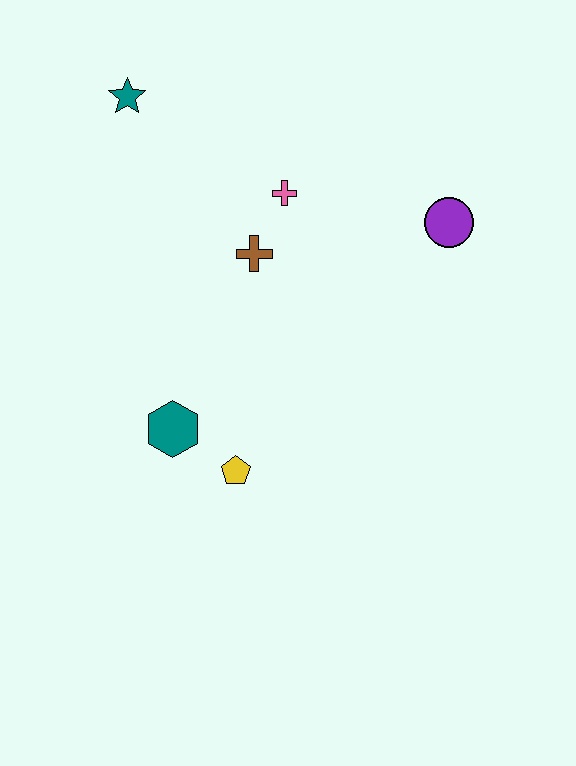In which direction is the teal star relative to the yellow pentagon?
The teal star is above the yellow pentagon.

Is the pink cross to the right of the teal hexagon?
Yes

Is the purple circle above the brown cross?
Yes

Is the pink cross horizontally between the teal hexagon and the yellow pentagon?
No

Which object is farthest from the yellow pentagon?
The teal star is farthest from the yellow pentagon.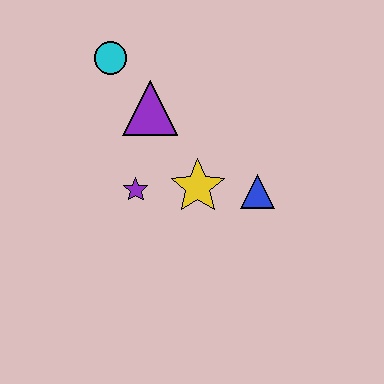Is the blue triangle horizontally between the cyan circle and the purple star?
No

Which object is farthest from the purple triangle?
The blue triangle is farthest from the purple triangle.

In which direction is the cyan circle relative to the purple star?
The cyan circle is above the purple star.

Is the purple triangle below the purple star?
No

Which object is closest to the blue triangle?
The yellow star is closest to the blue triangle.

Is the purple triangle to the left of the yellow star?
Yes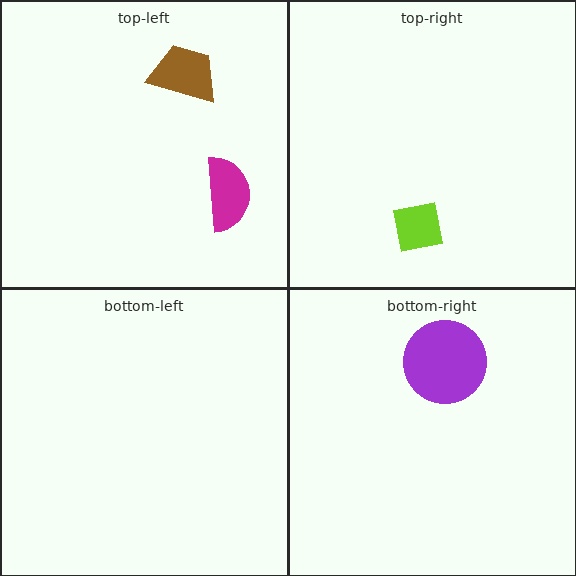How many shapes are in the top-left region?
2.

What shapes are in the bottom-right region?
The purple circle.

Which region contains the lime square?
The top-right region.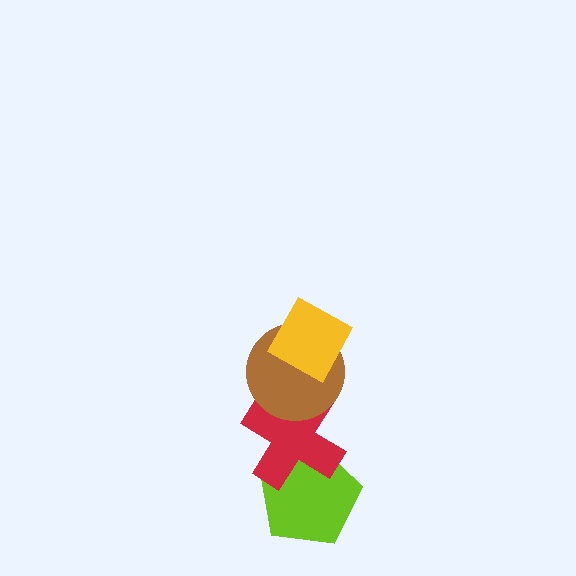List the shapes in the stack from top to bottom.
From top to bottom: the yellow diamond, the brown circle, the red cross, the lime pentagon.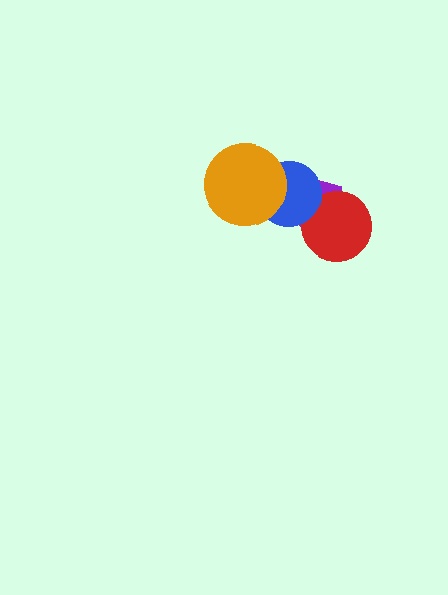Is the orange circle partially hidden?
No, no other shape covers it.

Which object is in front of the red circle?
The blue circle is in front of the red circle.